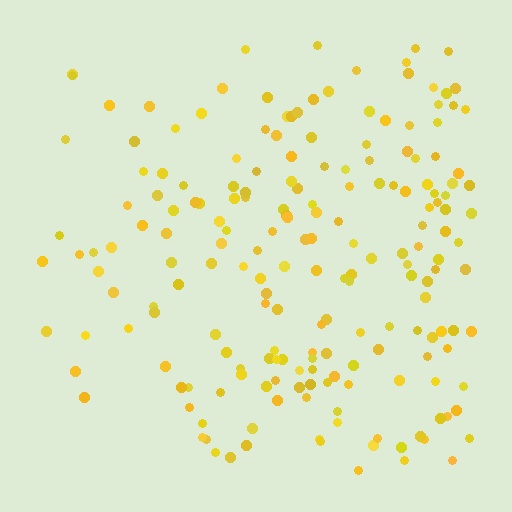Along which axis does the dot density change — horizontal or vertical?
Horizontal.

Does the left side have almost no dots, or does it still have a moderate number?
Still a moderate number, just noticeably fewer than the right.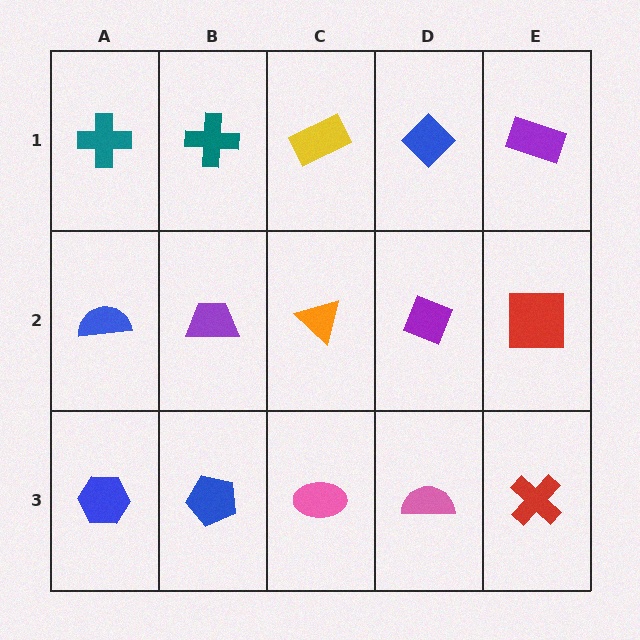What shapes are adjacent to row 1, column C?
An orange triangle (row 2, column C), a teal cross (row 1, column B), a blue diamond (row 1, column D).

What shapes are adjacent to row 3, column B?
A purple trapezoid (row 2, column B), a blue hexagon (row 3, column A), a pink ellipse (row 3, column C).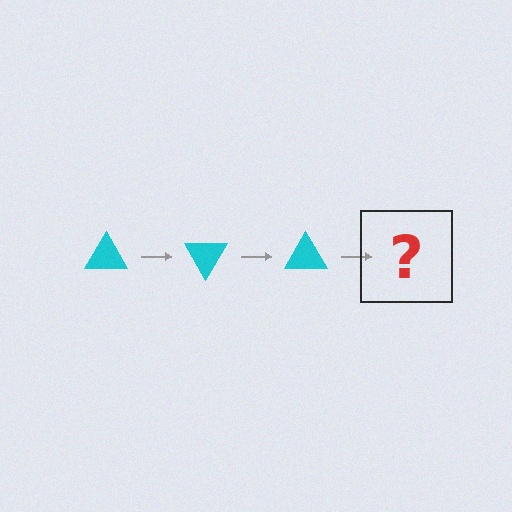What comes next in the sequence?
The next element should be a cyan triangle rotated 180 degrees.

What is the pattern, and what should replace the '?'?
The pattern is that the triangle rotates 60 degrees each step. The '?' should be a cyan triangle rotated 180 degrees.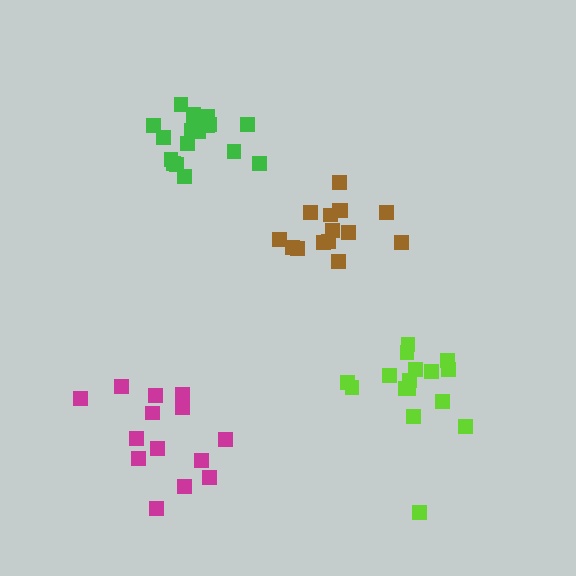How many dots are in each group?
Group 1: 20 dots, Group 2: 15 dots, Group 3: 14 dots, Group 4: 16 dots (65 total).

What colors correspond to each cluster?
The clusters are colored: green, brown, magenta, lime.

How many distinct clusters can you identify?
There are 4 distinct clusters.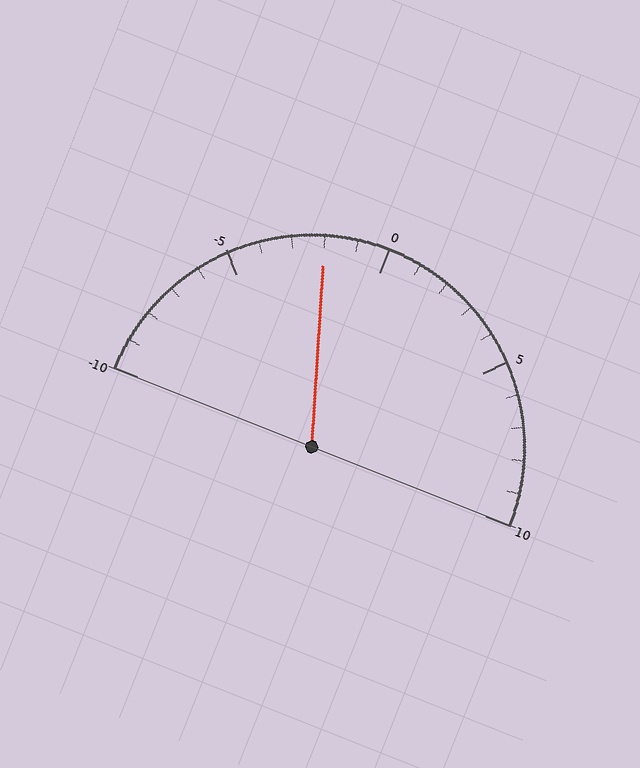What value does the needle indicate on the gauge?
The needle indicates approximately -2.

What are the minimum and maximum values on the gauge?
The gauge ranges from -10 to 10.